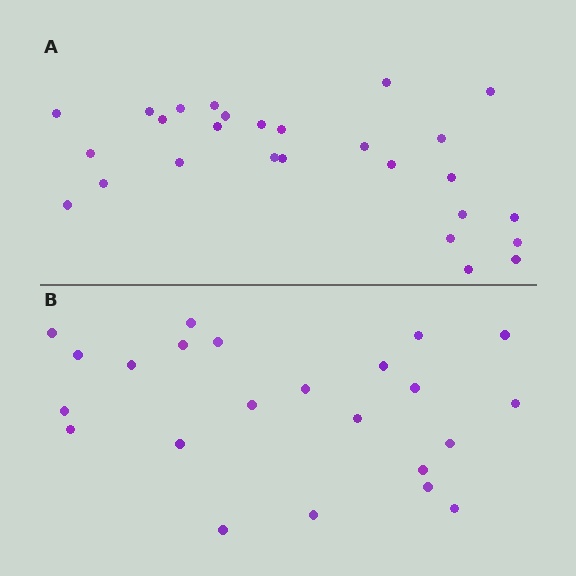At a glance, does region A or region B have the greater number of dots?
Region A (the top region) has more dots.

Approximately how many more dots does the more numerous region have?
Region A has about 4 more dots than region B.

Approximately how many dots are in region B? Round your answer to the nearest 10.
About 20 dots. (The exact count is 23, which rounds to 20.)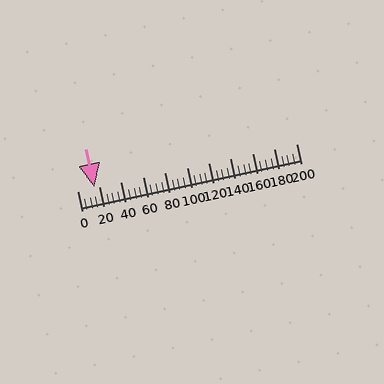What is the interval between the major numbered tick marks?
The major tick marks are spaced 20 units apart.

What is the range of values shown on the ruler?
The ruler shows values from 0 to 200.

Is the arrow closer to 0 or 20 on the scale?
The arrow is closer to 20.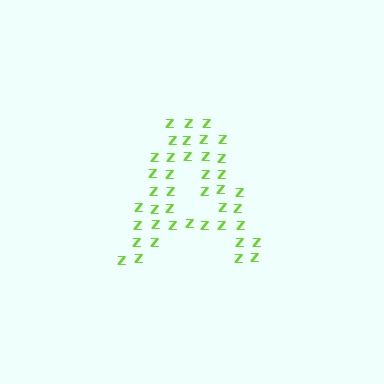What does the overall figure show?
The overall figure shows the letter A.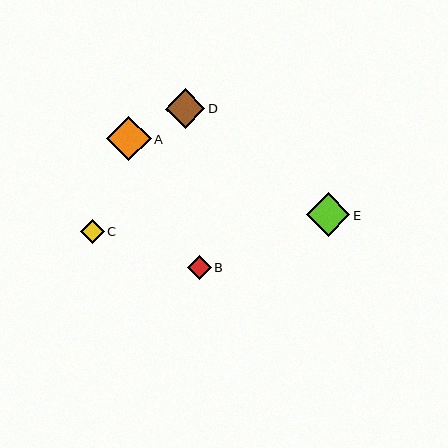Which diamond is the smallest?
Diamond C is the smallest with a size of approximately 24 pixels.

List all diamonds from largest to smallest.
From largest to smallest: A, E, D, B, C.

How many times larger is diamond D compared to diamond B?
Diamond D is approximately 1.6 times the size of diamond B.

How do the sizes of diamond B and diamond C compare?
Diamond B and diamond C are approximately the same size.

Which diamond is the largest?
Diamond A is the largest with a size of approximately 44 pixels.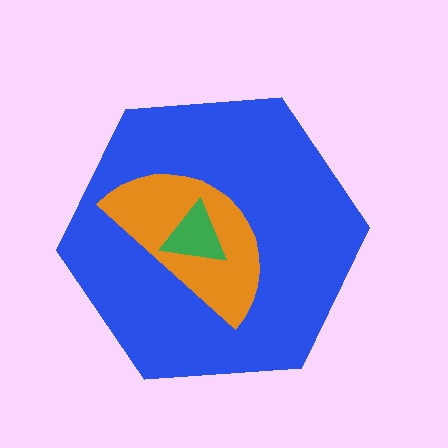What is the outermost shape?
The blue hexagon.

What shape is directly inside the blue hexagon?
The orange semicircle.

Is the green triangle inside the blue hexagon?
Yes.